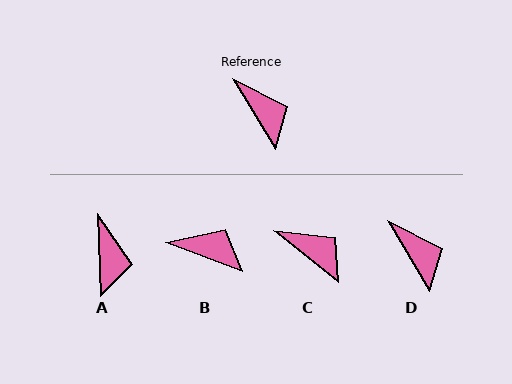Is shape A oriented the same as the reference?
No, it is off by about 28 degrees.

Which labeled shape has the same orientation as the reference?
D.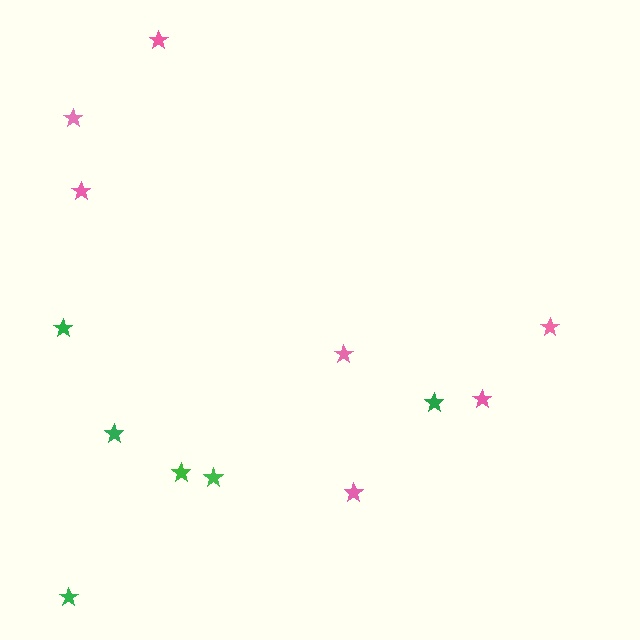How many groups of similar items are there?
There are 2 groups: one group of pink stars (7) and one group of green stars (6).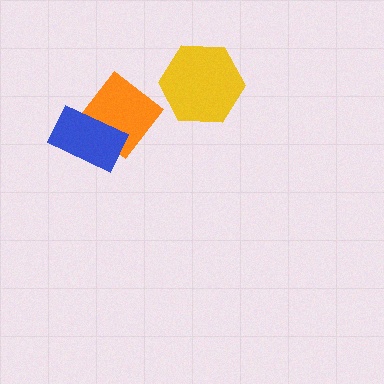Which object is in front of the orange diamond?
The blue rectangle is in front of the orange diamond.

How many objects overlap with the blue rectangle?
1 object overlaps with the blue rectangle.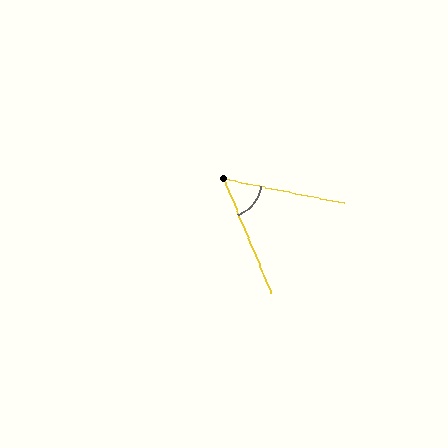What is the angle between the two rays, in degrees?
Approximately 56 degrees.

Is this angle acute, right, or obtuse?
It is acute.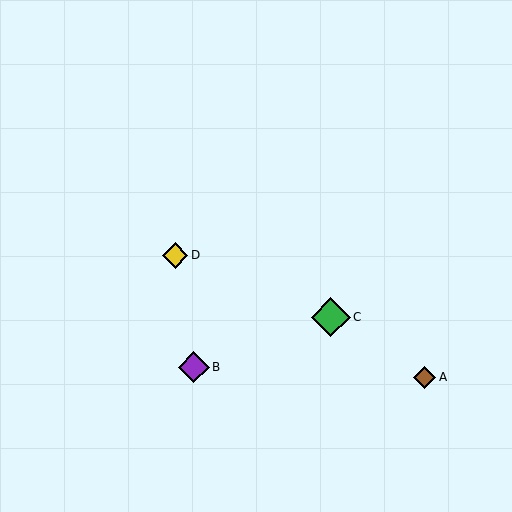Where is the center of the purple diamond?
The center of the purple diamond is at (194, 367).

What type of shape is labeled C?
Shape C is a green diamond.